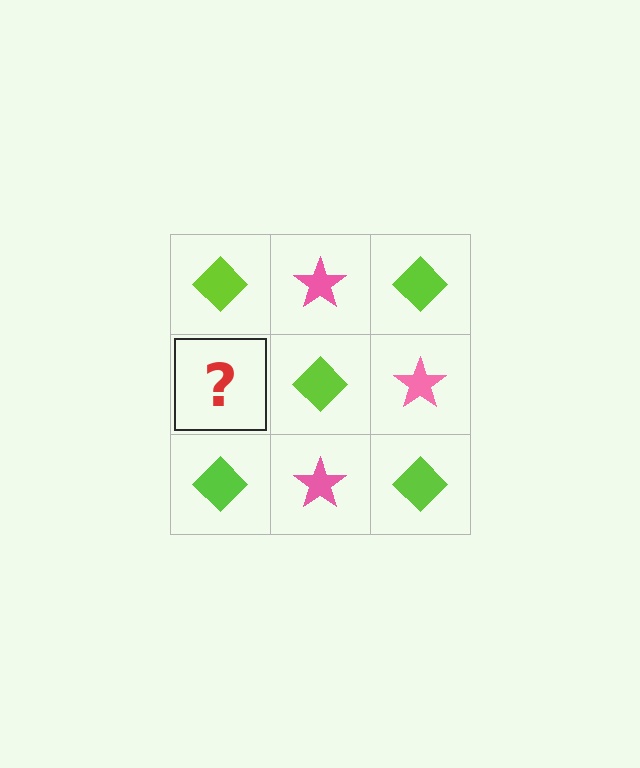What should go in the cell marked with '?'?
The missing cell should contain a pink star.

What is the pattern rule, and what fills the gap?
The rule is that it alternates lime diamond and pink star in a checkerboard pattern. The gap should be filled with a pink star.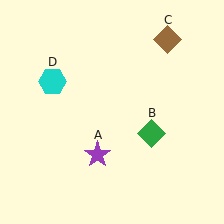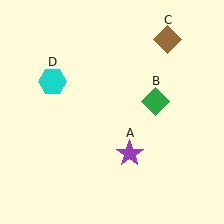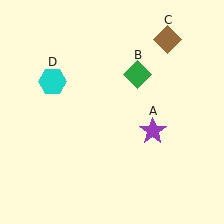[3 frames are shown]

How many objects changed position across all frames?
2 objects changed position: purple star (object A), green diamond (object B).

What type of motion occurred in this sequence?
The purple star (object A), green diamond (object B) rotated counterclockwise around the center of the scene.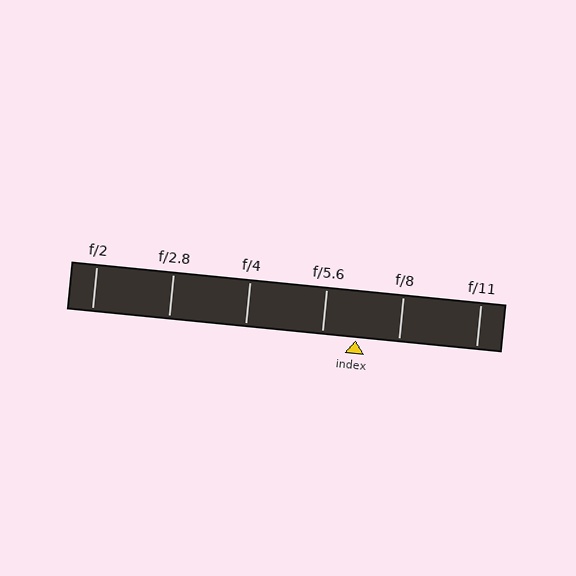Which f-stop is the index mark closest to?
The index mark is closest to f/5.6.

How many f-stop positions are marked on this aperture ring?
There are 6 f-stop positions marked.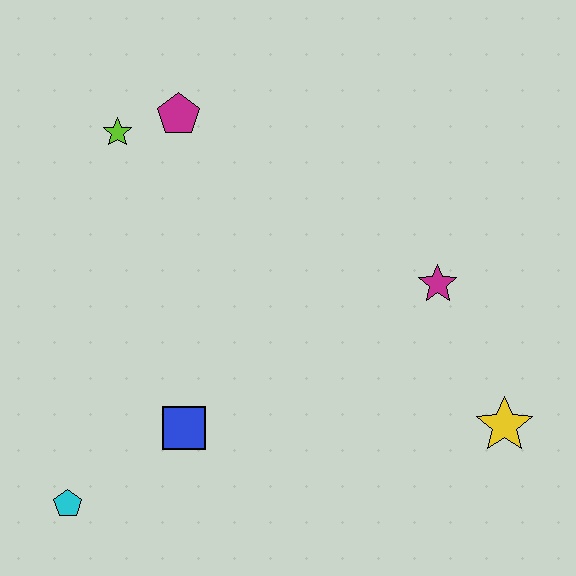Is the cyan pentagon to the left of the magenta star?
Yes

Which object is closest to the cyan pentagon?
The blue square is closest to the cyan pentagon.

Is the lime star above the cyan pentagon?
Yes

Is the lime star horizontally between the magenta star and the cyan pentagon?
Yes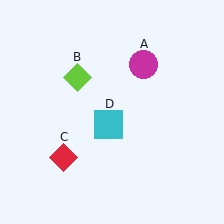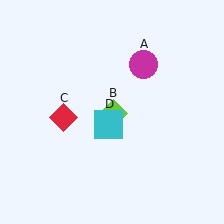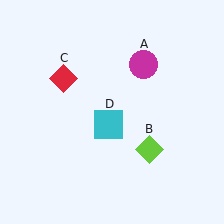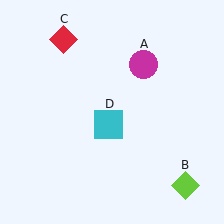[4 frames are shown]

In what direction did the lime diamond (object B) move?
The lime diamond (object B) moved down and to the right.